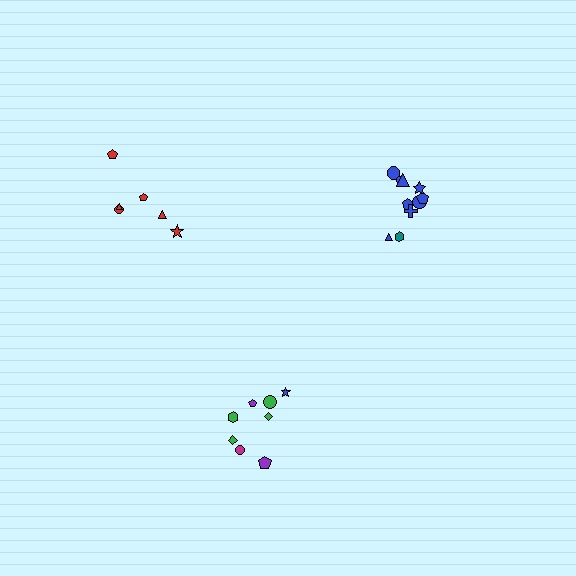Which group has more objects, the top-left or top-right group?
The top-right group.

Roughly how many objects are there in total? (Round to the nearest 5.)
Roughly 25 objects in total.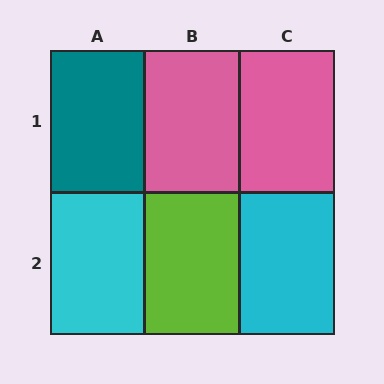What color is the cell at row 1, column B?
Pink.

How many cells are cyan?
2 cells are cyan.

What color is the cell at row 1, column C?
Pink.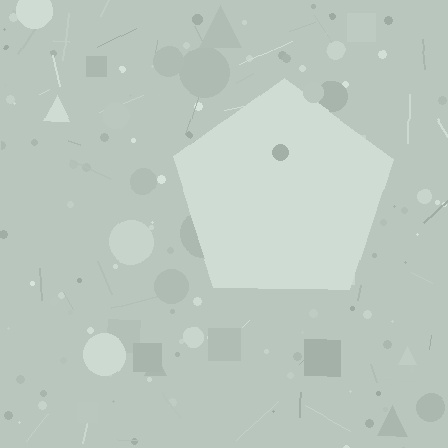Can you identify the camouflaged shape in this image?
The camouflaged shape is a pentagon.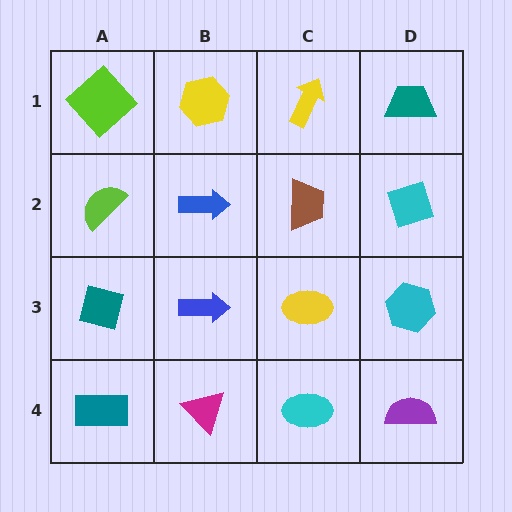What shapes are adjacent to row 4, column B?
A blue arrow (row 3, column B), a teal rectangle (row 4, column A), a cyan ellipse (row 4, column C).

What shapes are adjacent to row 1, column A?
A lime semicircle (row 2, column A), a yellow hexagon (row 1, column B).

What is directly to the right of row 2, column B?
A brown trapezoid.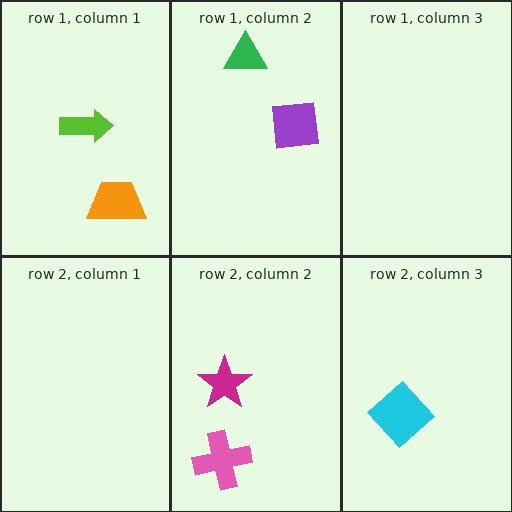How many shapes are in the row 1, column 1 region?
2.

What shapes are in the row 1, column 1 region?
The lime arrow, the orange trapezoid.